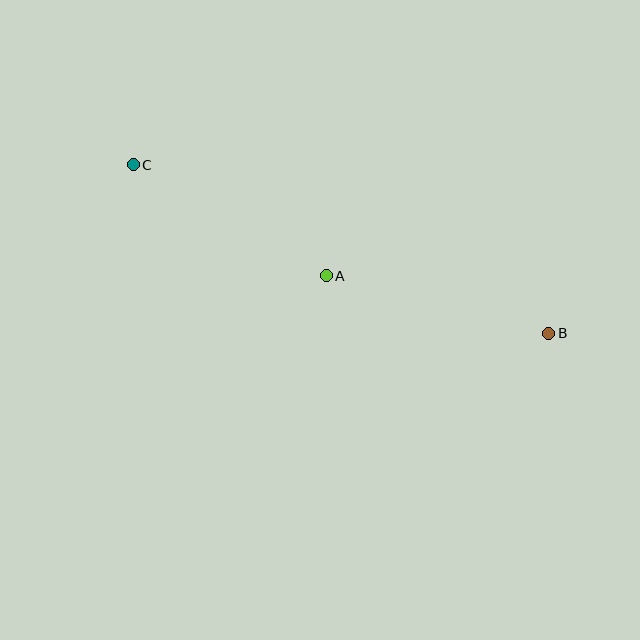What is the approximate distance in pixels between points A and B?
The distance between A and B is approximately 230 pixels.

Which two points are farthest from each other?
Points B and C are farthest from each other.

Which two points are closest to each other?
Points A and C are closest to each other.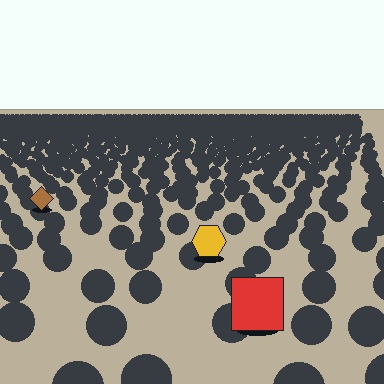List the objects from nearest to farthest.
From nearest to farthest: the red square, the yellow hexagon, the brown diamond.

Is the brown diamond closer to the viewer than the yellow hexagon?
No. The yellow hexagon is closer — you can tell from the texture gradient: the ground texture is coarser near it.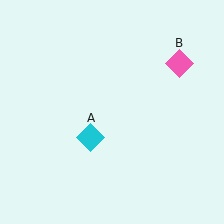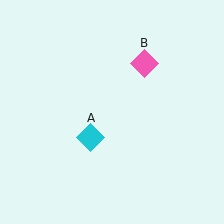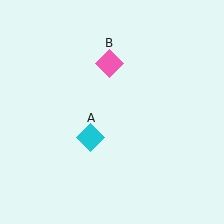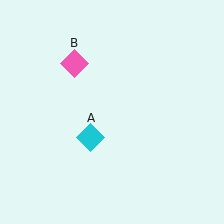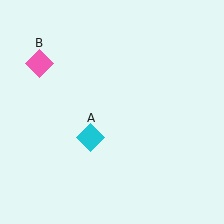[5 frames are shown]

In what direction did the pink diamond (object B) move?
The pink diamond (object B) moved left.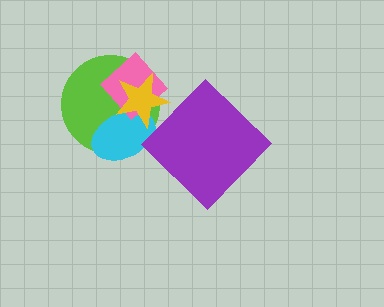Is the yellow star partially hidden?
No, no other shape covers it.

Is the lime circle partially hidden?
Yes, it is partially covered by another shape.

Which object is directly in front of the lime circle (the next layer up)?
The cyan ellipse is directly in front of the lime circle.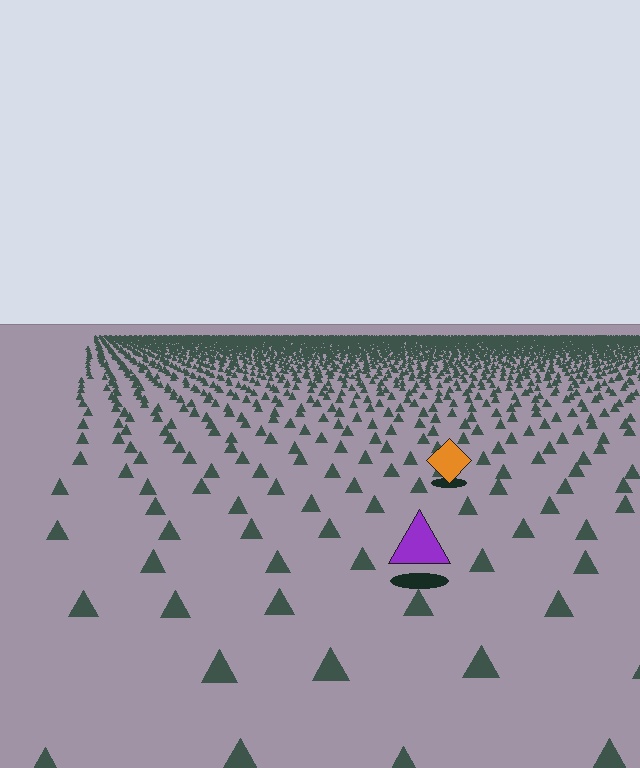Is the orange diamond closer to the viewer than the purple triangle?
No. The purple triangle is closer — you can tell from the texture gradient: the ground texture is coarser near it.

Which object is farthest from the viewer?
The orange diamond is farthest from the viewer. It appears smaller and the ground texture around it is denser.